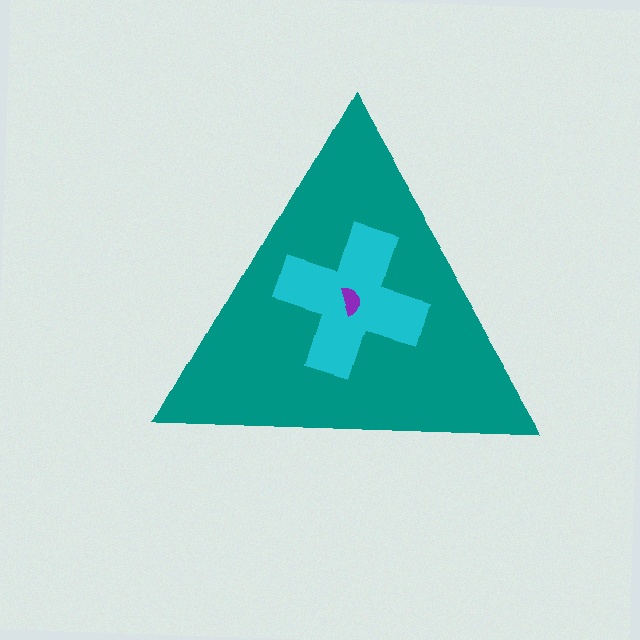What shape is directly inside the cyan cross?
The purple semicircle.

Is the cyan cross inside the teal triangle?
Yes.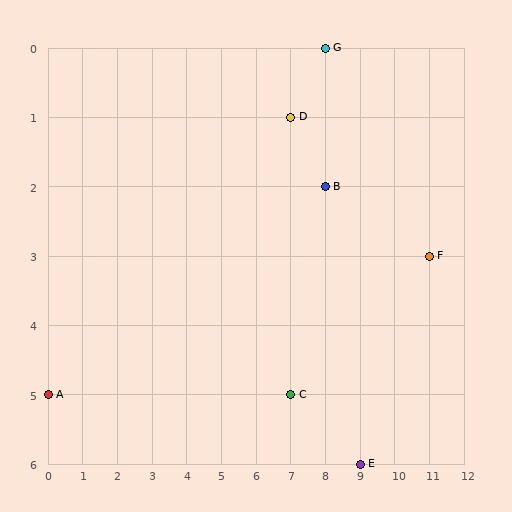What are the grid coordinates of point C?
Point C is at grid coordinates (7, 5).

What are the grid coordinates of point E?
Point E is at grid coordinates (9, 6).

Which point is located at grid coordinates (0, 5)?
Point A is at (0, 5).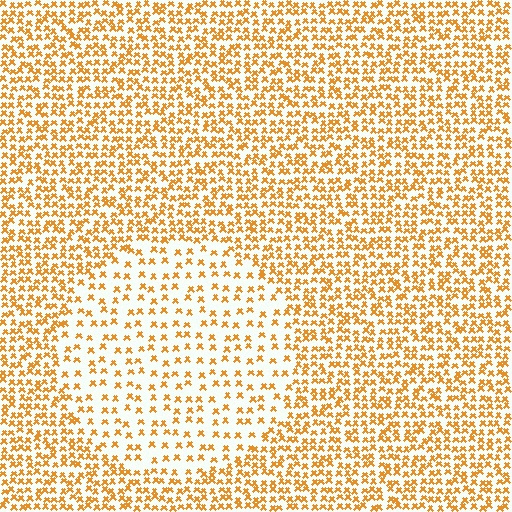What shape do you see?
I see a circle.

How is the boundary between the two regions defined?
The boundary is defined by a change in element density (approximately 2.1x ratio). All elements are the same color, size, and shape.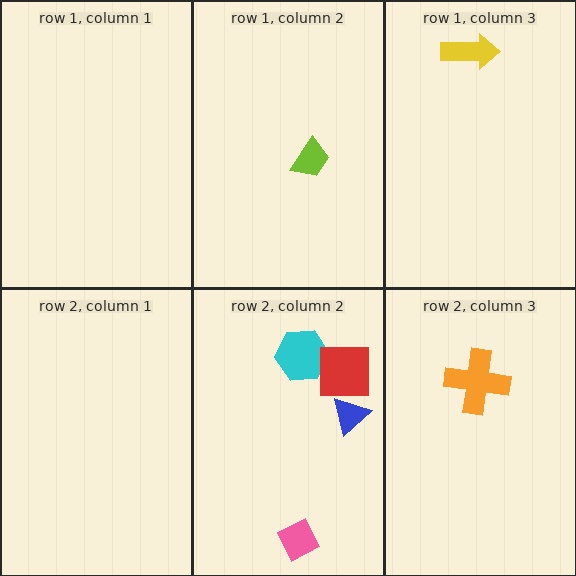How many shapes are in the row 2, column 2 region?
4.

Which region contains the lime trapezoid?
The row 1, column 2 region.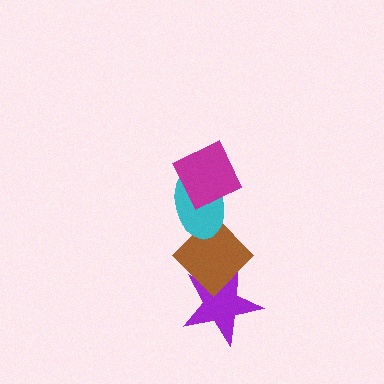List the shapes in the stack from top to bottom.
From top to bottom: the magenta diamond, the cyan ellipse, the brown diamond, the purple star.